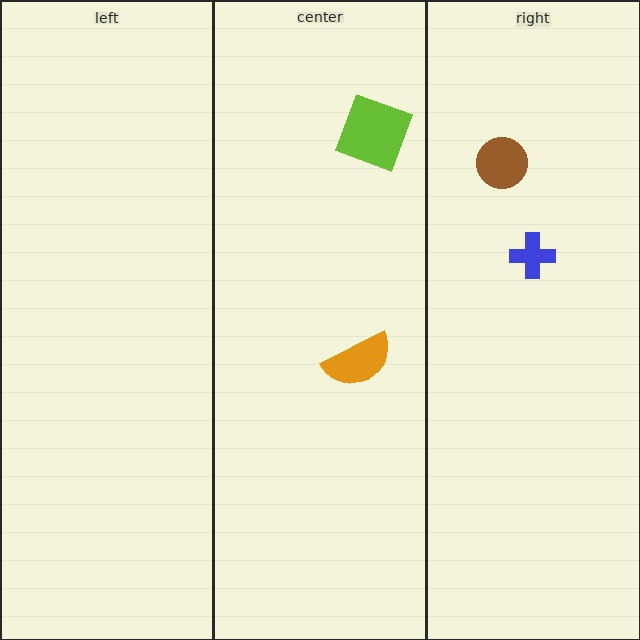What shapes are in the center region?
The lime square, the orange semicircle.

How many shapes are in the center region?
2.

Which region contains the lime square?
The center region.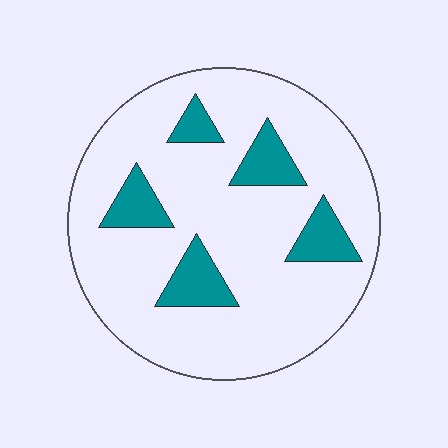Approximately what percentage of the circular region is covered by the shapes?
Approximately 15%.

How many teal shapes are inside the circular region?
5.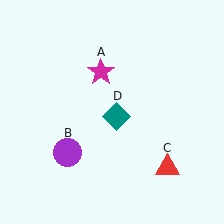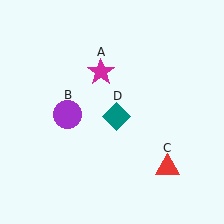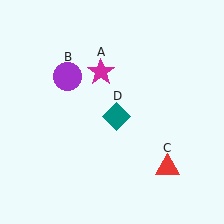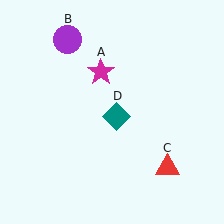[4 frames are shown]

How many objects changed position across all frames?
1 object changed position: purple circle (object B).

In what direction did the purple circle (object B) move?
The purple circle (object B) moved up.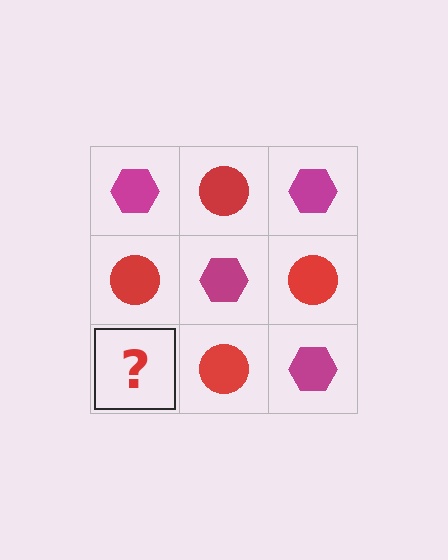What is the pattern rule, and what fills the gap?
The rule is that it alternates magenta hexagon and red circle in a checkerboard pattern. The gap should be filled with a magenta hexagon.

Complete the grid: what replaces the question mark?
The question mark should be replaced with a magenta hexagon.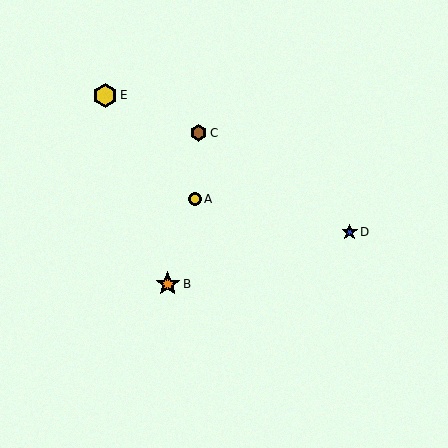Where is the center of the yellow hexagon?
The center of the yellow hexagon is at (105, 95).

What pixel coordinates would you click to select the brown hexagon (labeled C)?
Click at (199, 133) to select the brown hexagon C.